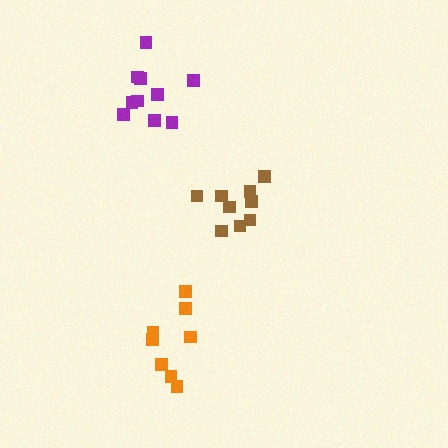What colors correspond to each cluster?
The clusters are colored: purple, orange, brown.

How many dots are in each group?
Group 1: 10 dots, Group 2: 8 dots, Group 3: 9 dots (27 total).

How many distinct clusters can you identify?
There are 3 distinct clusters.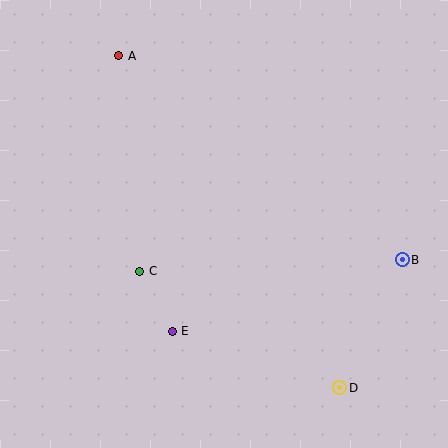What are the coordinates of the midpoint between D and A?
The midpoint between D and A is at (229, 222).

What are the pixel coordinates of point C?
Point C is at (140, 271).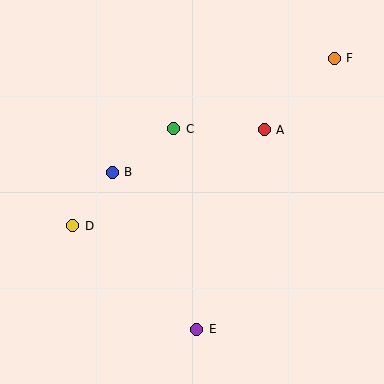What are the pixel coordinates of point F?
Point F is at (334, 58).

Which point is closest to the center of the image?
Point C at (174, 129) is closest to the center.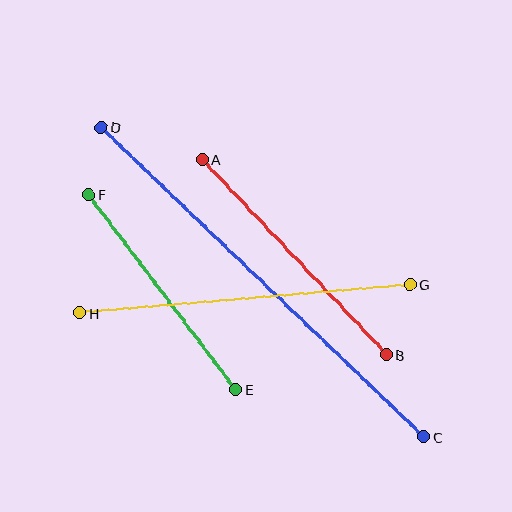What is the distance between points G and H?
The distance is approximately 332 pixels.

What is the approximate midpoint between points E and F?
The midpoint is at approximately (162, 292) pixels.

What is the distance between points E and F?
The distance is approximately 244 pixels.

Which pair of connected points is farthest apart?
Points C and D are farthest apart.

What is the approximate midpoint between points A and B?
The midpoint is at approximately (294, 257) pixels.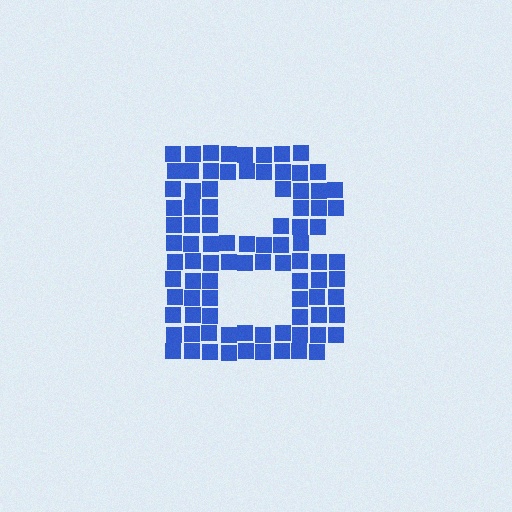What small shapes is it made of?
It is made of small squares.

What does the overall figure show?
The overall figure shows the letter B.